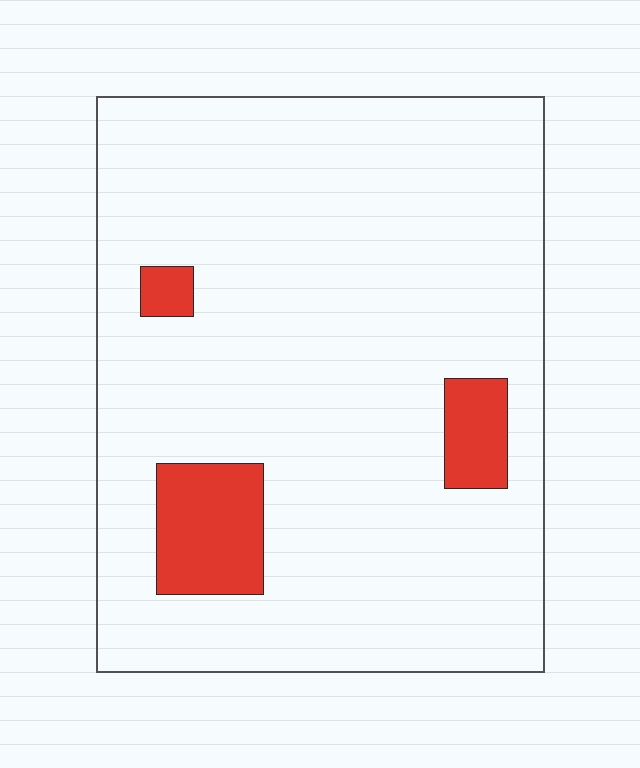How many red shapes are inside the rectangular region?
3.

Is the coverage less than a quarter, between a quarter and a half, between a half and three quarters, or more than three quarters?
Less than a quarter.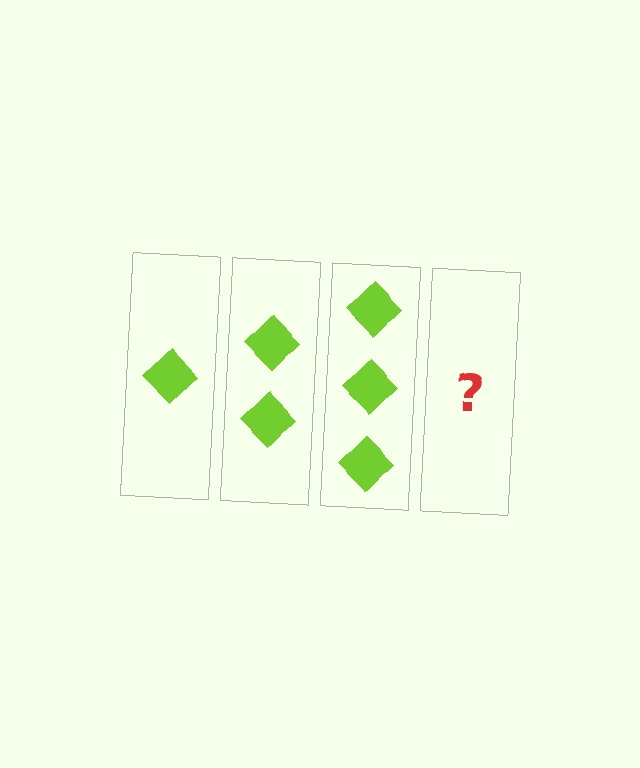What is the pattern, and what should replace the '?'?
The pattern is that each step adds one more diamond. The '?' should be 4 diamonds.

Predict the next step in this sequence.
The next step is 4 diamonds.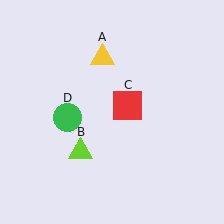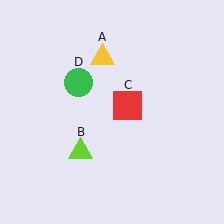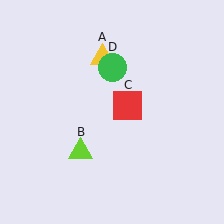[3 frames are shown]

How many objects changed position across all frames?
1 object changed position: green circle (object D).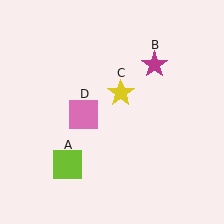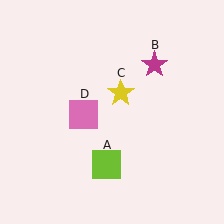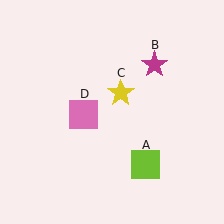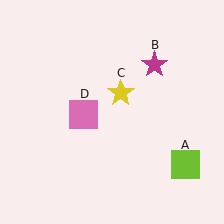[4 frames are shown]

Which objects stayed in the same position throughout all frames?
Magenta star (object B) and yellow star (object C) and pink square (object D) remained stationary.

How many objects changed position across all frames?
1 object changed position: lime square (object A).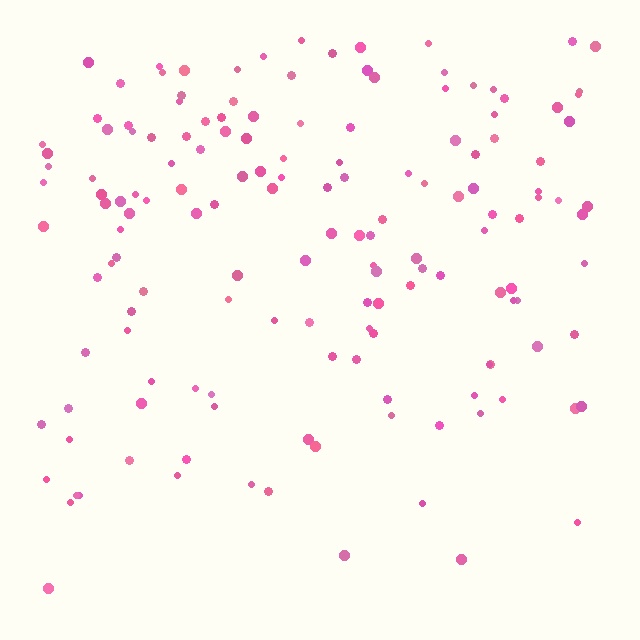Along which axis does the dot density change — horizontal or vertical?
Vertical.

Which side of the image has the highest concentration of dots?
The top.